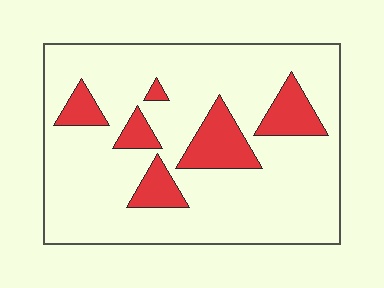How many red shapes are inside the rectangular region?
6.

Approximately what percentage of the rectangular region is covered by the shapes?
Approximately 15%.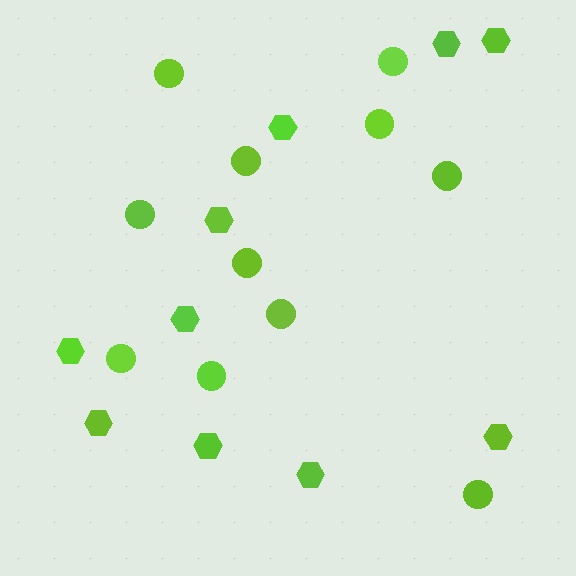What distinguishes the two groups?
There are 2 groups: one group of hexagons (10) and one group of circles (11).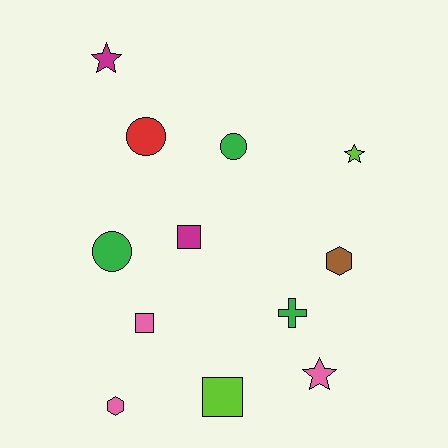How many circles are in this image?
There are 3 circles.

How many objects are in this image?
There are 12 objects.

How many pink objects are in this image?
There are 3 pink objects.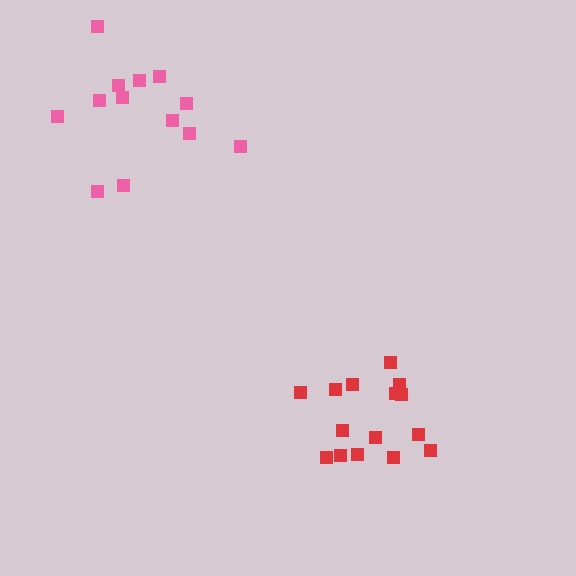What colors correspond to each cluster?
The clusters are colored: pink, red.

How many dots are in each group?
Group 1: 13 dots, Group 2: 15 dots (28 total).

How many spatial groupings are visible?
There are 2 spatial groupings.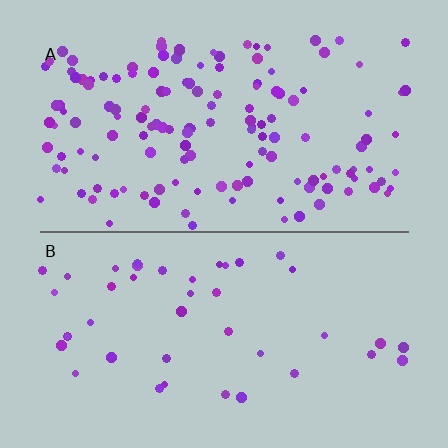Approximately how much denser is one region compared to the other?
Approximately 3.3× — region A over region B.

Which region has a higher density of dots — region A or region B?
A (the top).